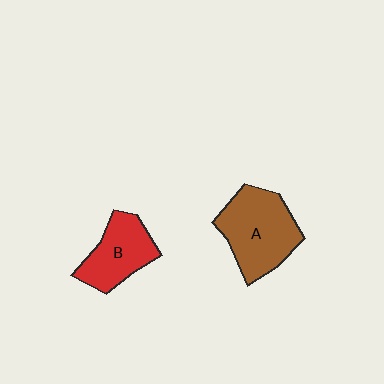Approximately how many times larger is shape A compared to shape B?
Approximately 1.4 times.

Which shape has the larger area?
Shape A (brown).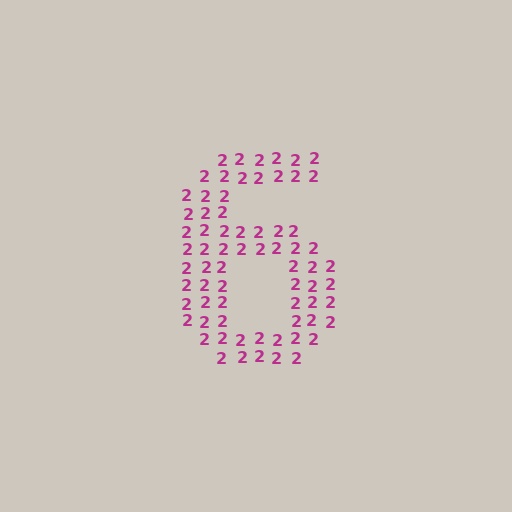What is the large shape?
The large shape is the digit 6.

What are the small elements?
The small elements are digit 2's.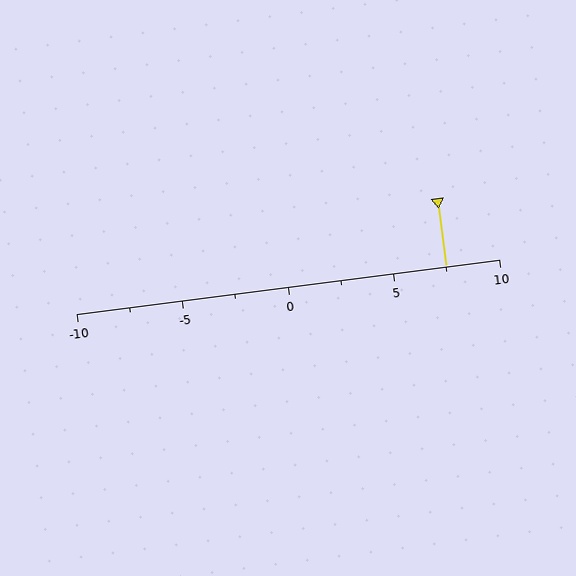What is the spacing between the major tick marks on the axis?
The major ticks are spaced 5 apart.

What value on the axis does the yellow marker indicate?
The marker indicates approximately 7.5.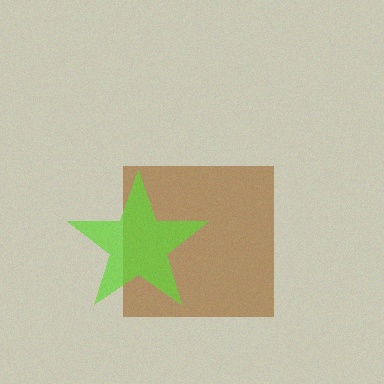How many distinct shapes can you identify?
There are 2 distinct shapes: a brown square, a lime star.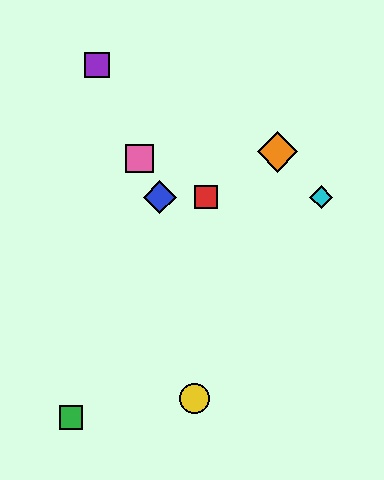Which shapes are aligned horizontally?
The red square, the blue diamond, the cyan diamond are aligned horizontally.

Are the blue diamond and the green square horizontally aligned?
No, the blue diamond is at y≈197 and the green square is at y≈417.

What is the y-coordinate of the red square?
The red square is at y≈197.